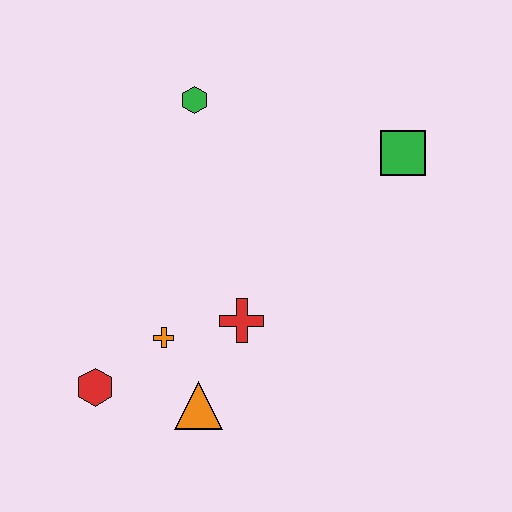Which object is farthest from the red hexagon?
The green square is farthest from the red hexagon.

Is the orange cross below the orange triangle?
No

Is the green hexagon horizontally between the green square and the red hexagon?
Yes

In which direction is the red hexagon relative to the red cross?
The red hexagon is to the left of the red cross.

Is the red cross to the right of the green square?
No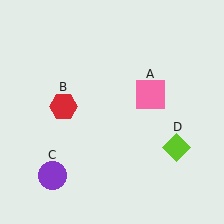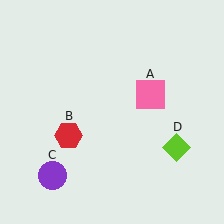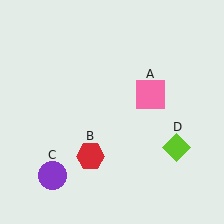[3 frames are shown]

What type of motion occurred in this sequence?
The red hexagon (object B) rotated counterclockwise around the center of the scene.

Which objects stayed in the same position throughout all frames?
Pink square (object A) and purple circle (object C) and lime diamond (object D) remained stationary.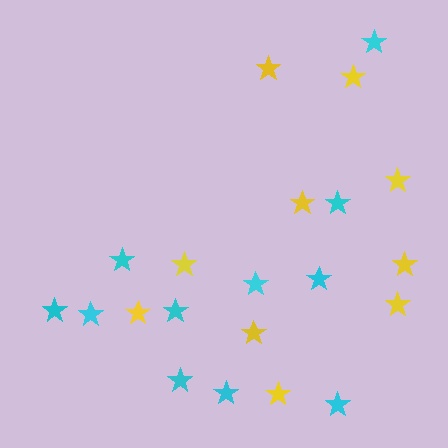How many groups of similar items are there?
There are 2 groups: one group of cyan stars (11) and one group of yellow stars (10).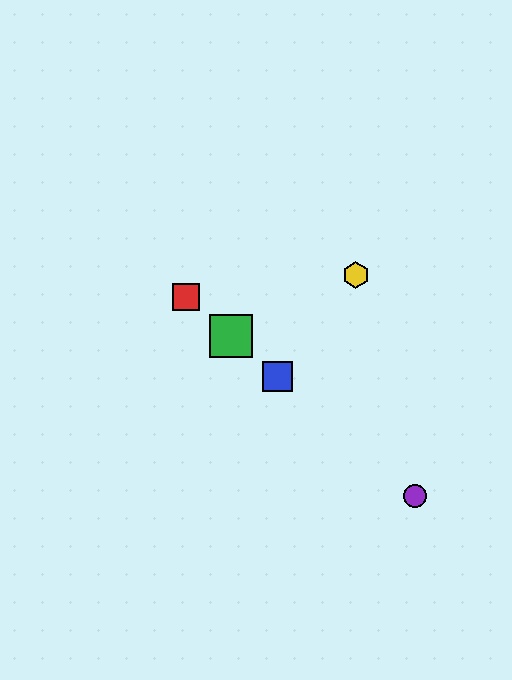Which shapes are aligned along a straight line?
The red square, the blue square, the green square, the purple circle are aligned along a straight line.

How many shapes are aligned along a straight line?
4 shapes (the red square, the blue square, the green square, the purple circle) are aligned along a straight line.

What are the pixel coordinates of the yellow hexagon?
The yellow hexagon is at (356, 275).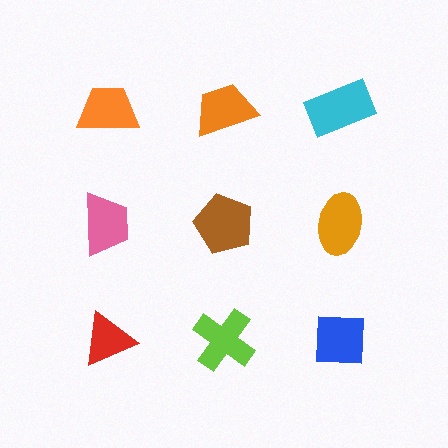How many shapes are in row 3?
3 shapes.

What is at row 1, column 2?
An orange trapezoid.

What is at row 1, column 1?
An orange trapezoid.